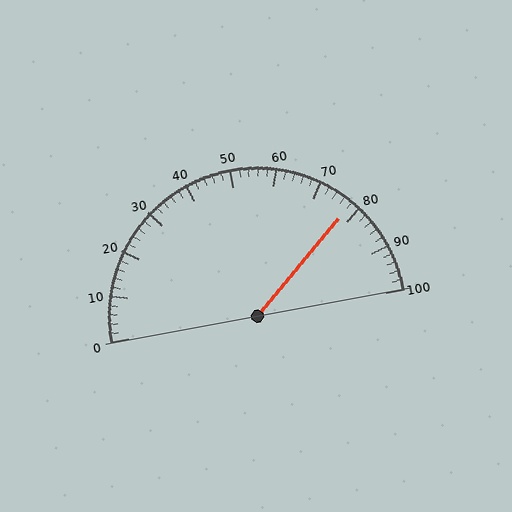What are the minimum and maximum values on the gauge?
The gauge ranges from 0 to 100.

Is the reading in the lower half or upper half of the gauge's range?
The reading is in the upper half of the range (0 to 100).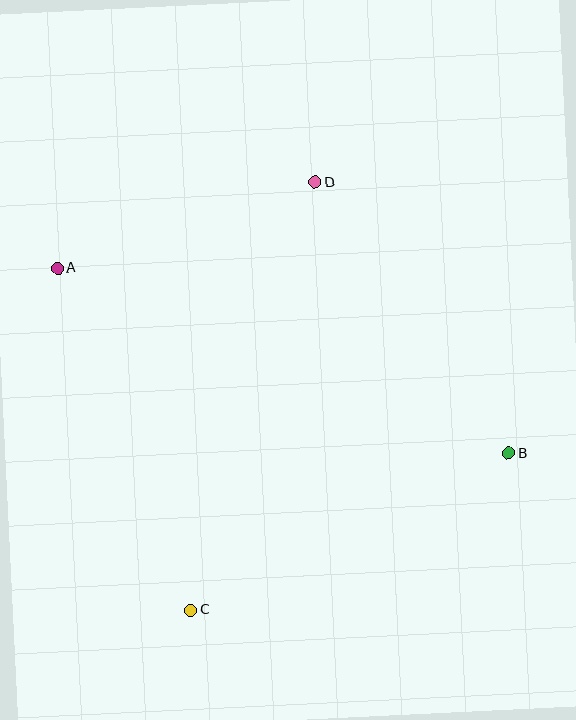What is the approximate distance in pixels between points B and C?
The distance between B and C is approximately 354 pixels.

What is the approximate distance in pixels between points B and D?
The distance between B and D is approximately 333 pixels.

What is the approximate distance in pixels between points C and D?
The distance between C and D is approximately 446 pixels.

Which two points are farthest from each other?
Points A and B are farthest from each other.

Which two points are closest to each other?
Points A and D are closest to each other.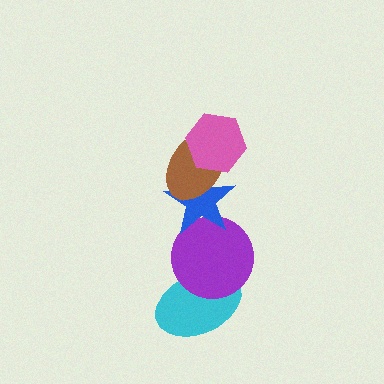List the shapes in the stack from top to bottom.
From top to bottom: the pink hexagon, the brown ellipse, the blue star, the purple circle, the cyan ellipse.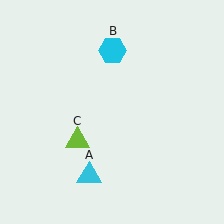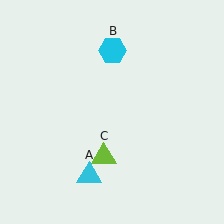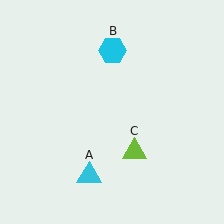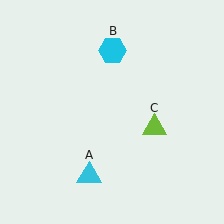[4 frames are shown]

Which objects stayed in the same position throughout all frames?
Cyan triangle (object A) and cyan hexagon (object B) remained stationary.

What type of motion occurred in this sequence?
The lime triangle (object C) rotated counterclockwise around the center of the scene.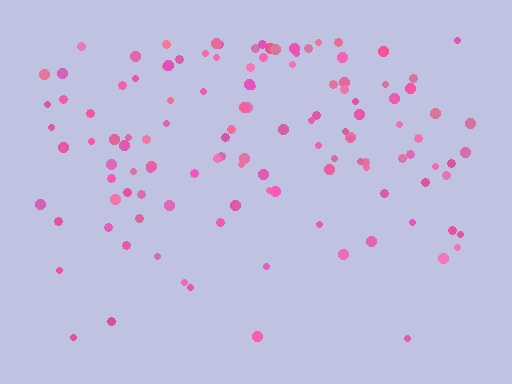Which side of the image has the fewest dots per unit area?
The bottom.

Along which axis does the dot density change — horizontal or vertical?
Vertical.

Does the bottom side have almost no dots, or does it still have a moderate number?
Still a moderate number, just noticeably fewer than the top.